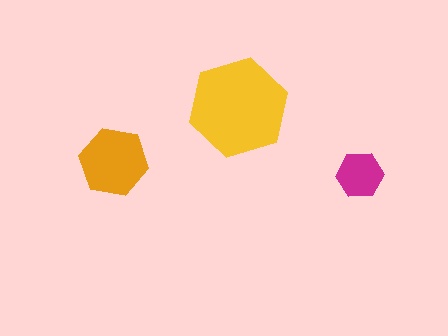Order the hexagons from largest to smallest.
the yellow one, the orange one, the magenta one.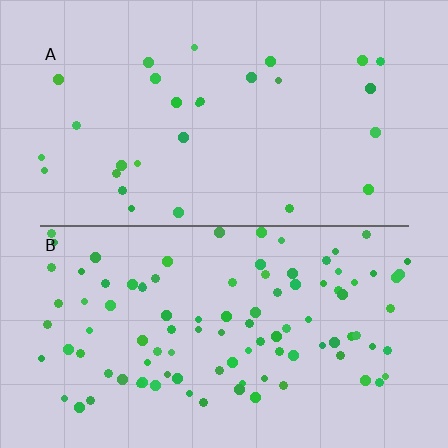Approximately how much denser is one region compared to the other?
Approximately 3.5× — region B over region A.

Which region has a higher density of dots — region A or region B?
B (the bottom).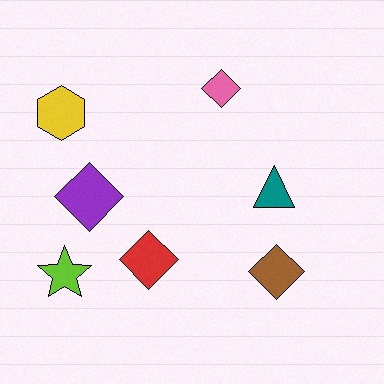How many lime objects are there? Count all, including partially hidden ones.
There is 1 lime object.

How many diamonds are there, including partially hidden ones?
There are 4 diamonds.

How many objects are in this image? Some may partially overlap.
There are 7 objects.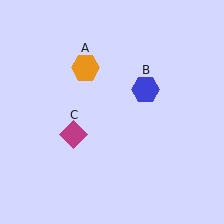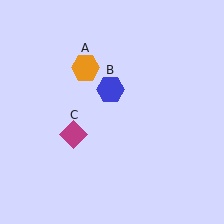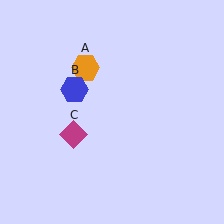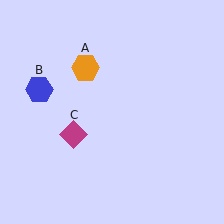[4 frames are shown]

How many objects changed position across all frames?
1 object changed position: blue hexagon (object B).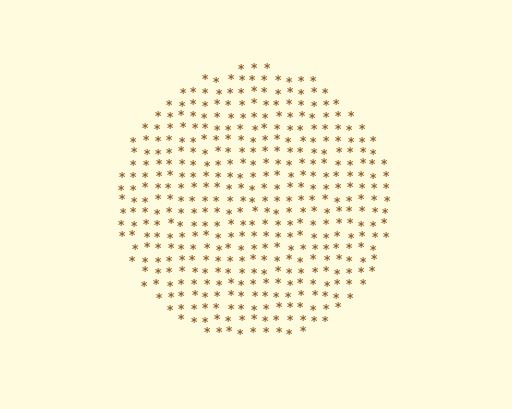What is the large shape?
The large shape is a circle.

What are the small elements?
The small elements are asterisks.